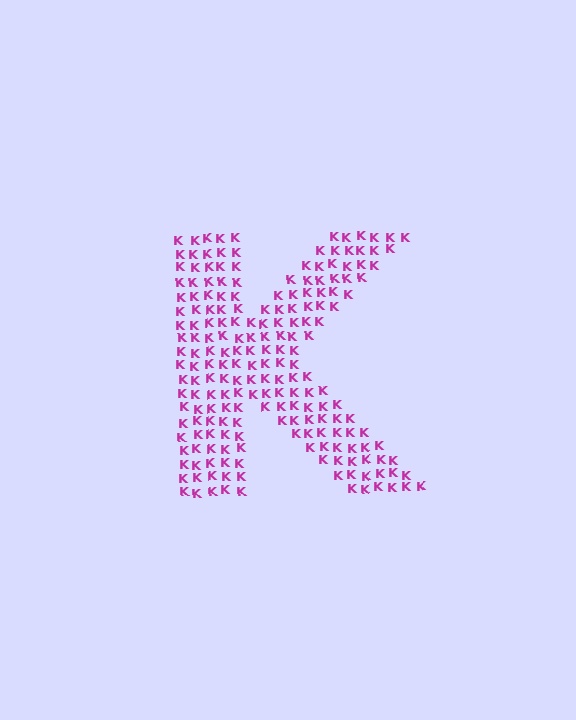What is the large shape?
The large shape is the letter K.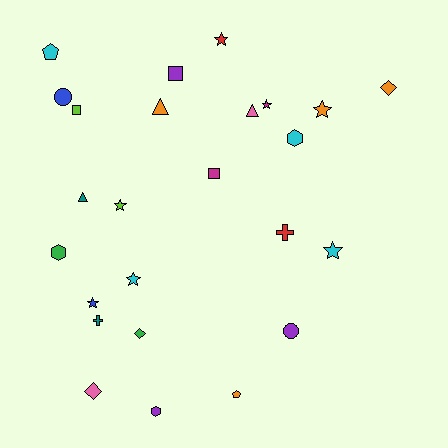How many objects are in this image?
There are 25 objects.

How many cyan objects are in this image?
There are 4 cyan objects.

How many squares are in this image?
There are 3 squares.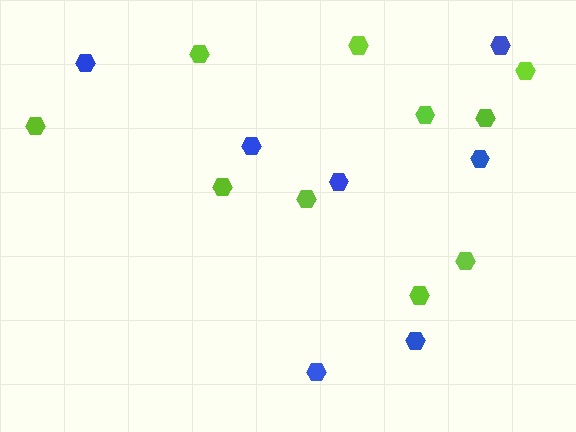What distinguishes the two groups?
There are 2 groups: one group of blue hexagons (7) and one group of lime hexagons (10).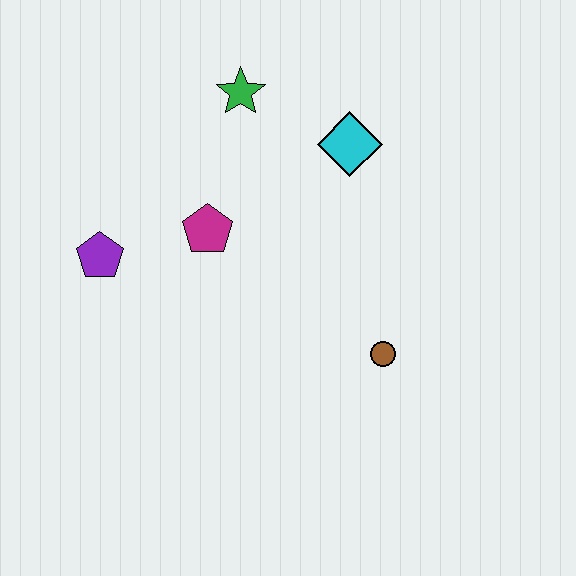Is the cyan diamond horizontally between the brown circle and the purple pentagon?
Yes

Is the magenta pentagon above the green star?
No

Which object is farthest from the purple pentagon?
The brown circle is farthest from the purple pentagon.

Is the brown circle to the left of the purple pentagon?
No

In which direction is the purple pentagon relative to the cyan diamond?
The purple pentagon is to the left of the cyan diamond.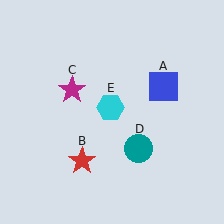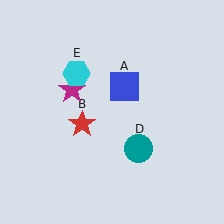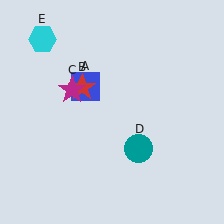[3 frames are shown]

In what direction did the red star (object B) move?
The red star (object B) moved up.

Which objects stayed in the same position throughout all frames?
Magenta star (object C) and teal circle (object D) remained stationary.